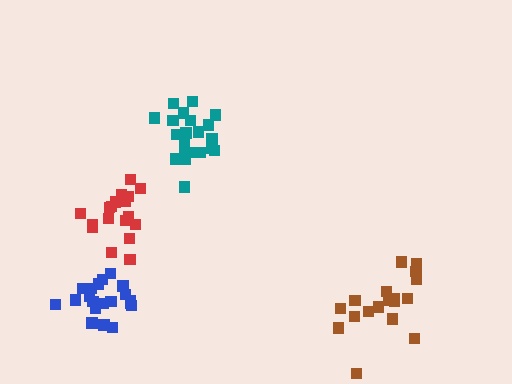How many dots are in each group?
Group 1: 21 dots, Group 2: 18 dots, Group 3: 18 dots, Group 4: 21 dots (78 total).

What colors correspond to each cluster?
The clusters are colored: blue, red, brown, teal.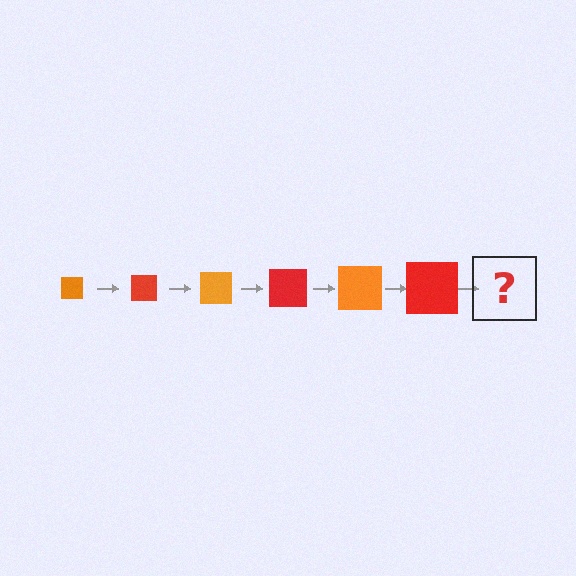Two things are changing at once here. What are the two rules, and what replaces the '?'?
The two rules are that the square grows larger each step and the color cycles through orange and red. The '?' should be an orange square, larger than the previous one.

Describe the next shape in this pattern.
It should be an orange square, larger than the previous one.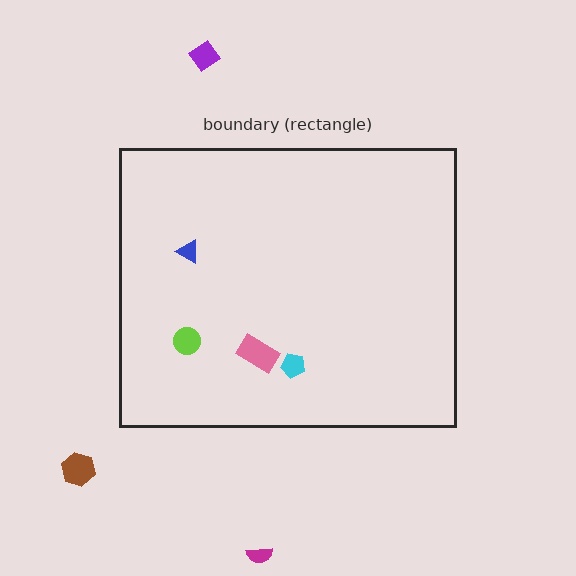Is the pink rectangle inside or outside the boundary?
Inside.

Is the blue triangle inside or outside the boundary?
Inside.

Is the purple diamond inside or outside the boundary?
Outside.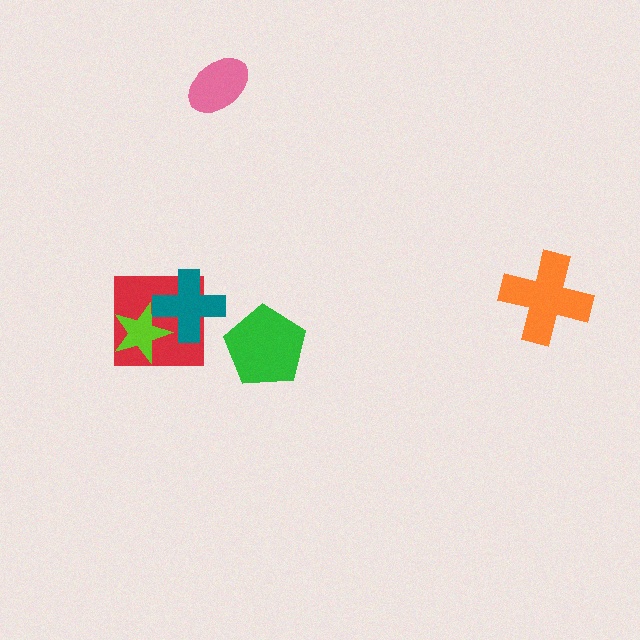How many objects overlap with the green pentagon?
0 objects overlap with the green pentagon.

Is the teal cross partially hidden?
Yes, it is partially covered by another shape.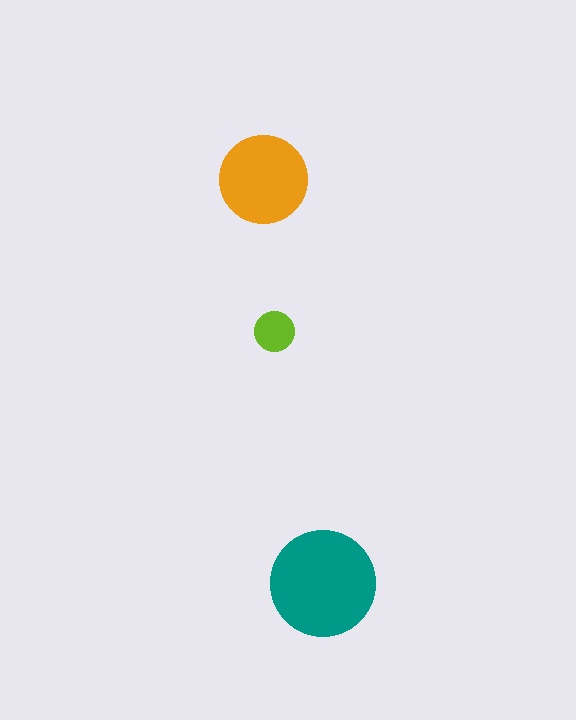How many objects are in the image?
There are 3 objects in the image.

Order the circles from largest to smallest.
the teal one, the orange one, the lime one.